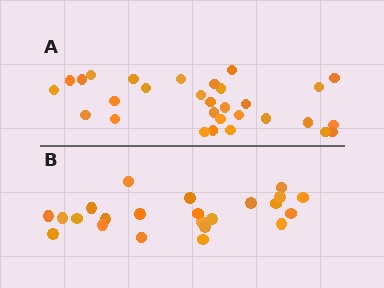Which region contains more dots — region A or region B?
Region A (the top region) has more dots.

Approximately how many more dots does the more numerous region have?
Region A has roughly 8 or so more dots than region B.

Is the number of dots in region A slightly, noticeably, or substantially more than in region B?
Region A has noticeably more, but not dramatically so. The ratio is roughly 1.3 to 1.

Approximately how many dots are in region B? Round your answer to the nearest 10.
About 20 dots. (The exact count is 23, which rounds to 20.)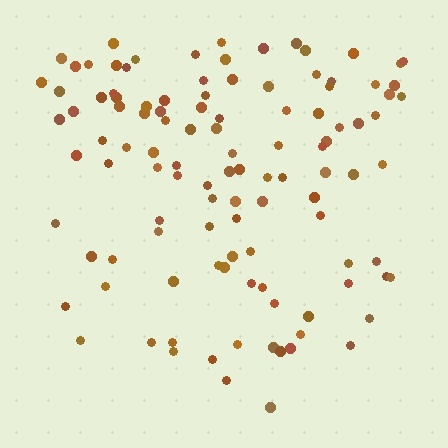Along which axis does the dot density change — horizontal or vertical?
Vertical.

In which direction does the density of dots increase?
From bottom to top, with the top side densest.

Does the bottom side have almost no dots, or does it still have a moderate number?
Still a moderate number, just noticeably fewer than the top.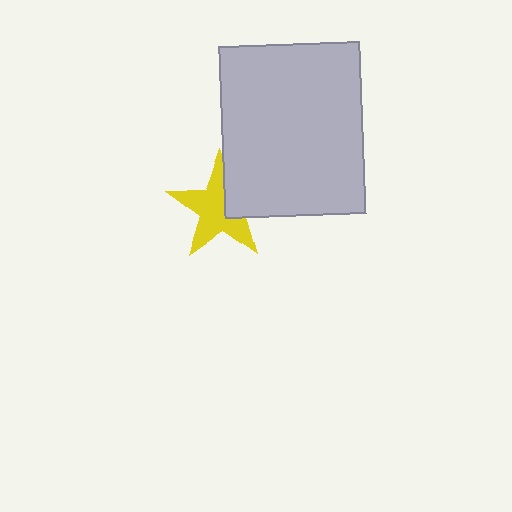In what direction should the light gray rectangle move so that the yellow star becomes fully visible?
The light gray rectangle should move right. That is the shortest direction to clear the overlap and leave the yellow star fully visible.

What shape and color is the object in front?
The object in front is a light gray rectangle.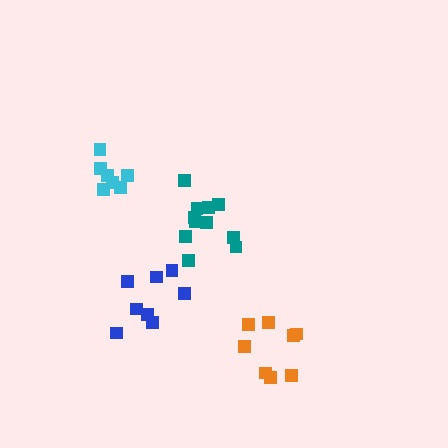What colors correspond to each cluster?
The clusters are colored: orange, blue, teal, cyan.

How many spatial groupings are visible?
There are 4 spatial groupings.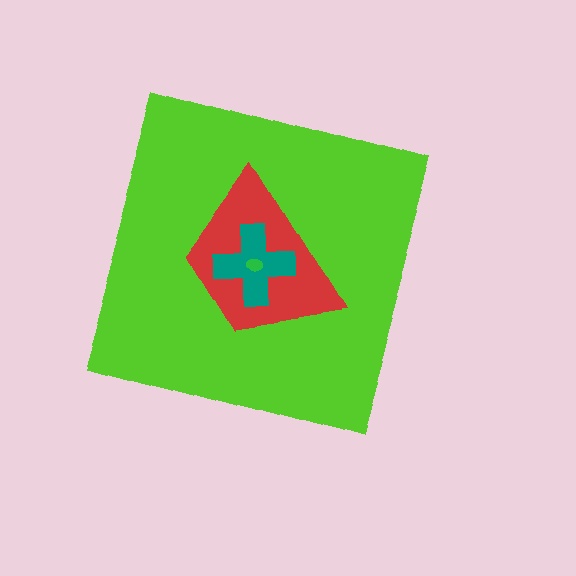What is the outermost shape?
The lime diamond.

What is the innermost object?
The green ellipse.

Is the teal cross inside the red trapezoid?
Yes.